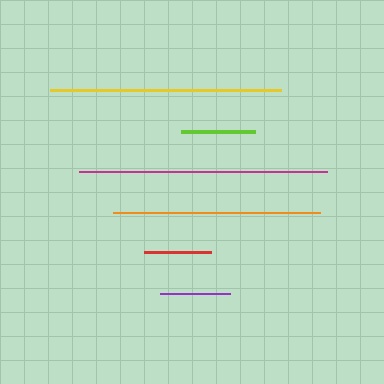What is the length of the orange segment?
The orange segment is approximately 207 pixels long.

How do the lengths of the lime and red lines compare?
The lime and red lines are approximately the same length.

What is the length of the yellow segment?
The yellow segment is approximately 231 pixels long.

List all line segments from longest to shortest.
From longest to shortest: magenta, yellow, orange, lime, purple, red.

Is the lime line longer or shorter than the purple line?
The lime line is longer than the purple line.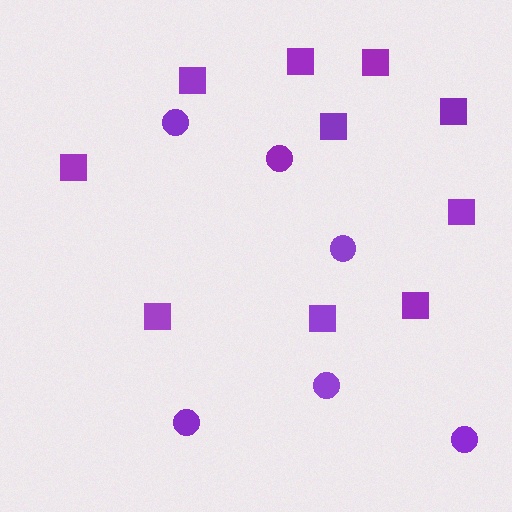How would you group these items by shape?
There are 2 groups: one group of squares (10) and one group of circles (6).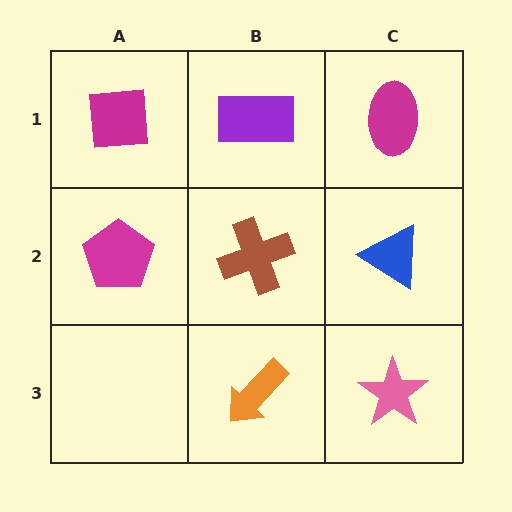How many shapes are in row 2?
3 shapes.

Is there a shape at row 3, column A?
No, that cell is empty.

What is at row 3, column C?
A pink star.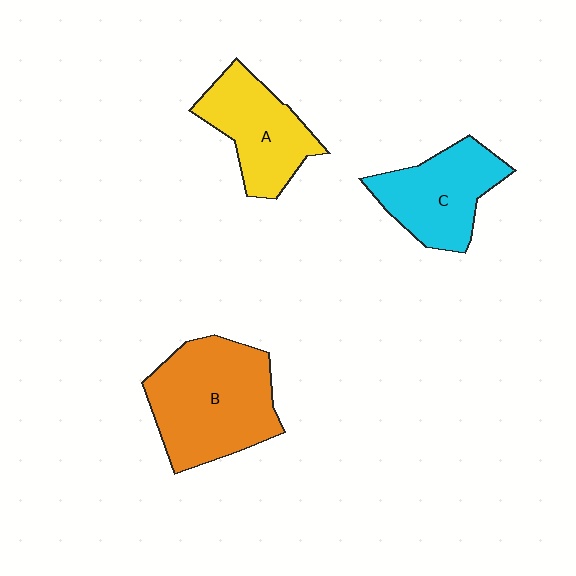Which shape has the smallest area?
Shape A (yellow).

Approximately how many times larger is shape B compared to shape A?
Approximately 1.5 times.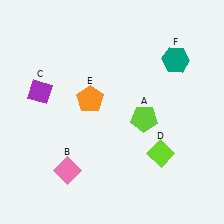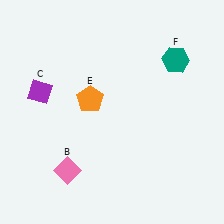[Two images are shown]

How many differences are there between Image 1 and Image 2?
There are 2 differences between the two images.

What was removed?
The lime diamond (D), the lime pentagon (A) were removed in Image 2.